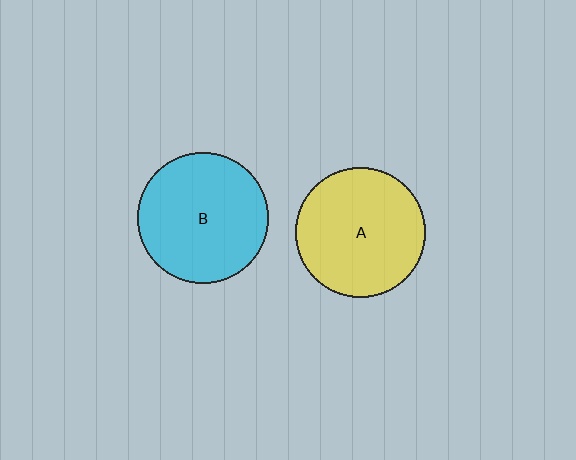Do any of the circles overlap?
No, none of the circles overlap.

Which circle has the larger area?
Circle B (cyan).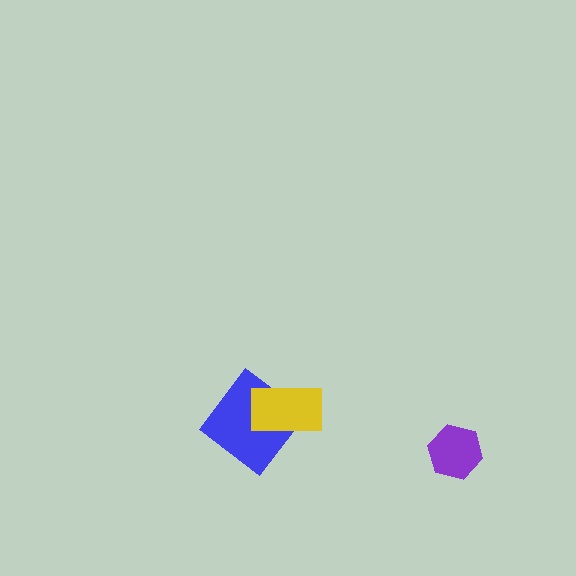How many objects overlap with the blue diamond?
1 object overlaps with the blue diamond.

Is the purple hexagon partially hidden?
No, no other shape covers it.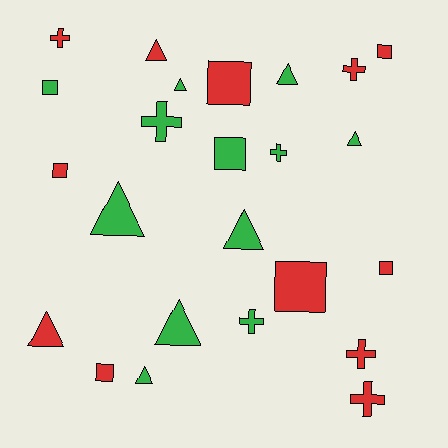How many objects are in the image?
There are 24 objects.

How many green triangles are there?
There are 7 green triangles.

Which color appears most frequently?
Green, with 12 objects.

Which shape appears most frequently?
Triangle, with 9 objects.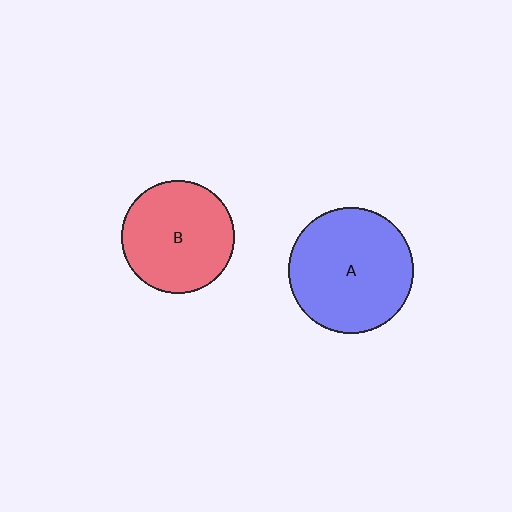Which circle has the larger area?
Circle A (blue).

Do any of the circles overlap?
No, none of the circles overlap.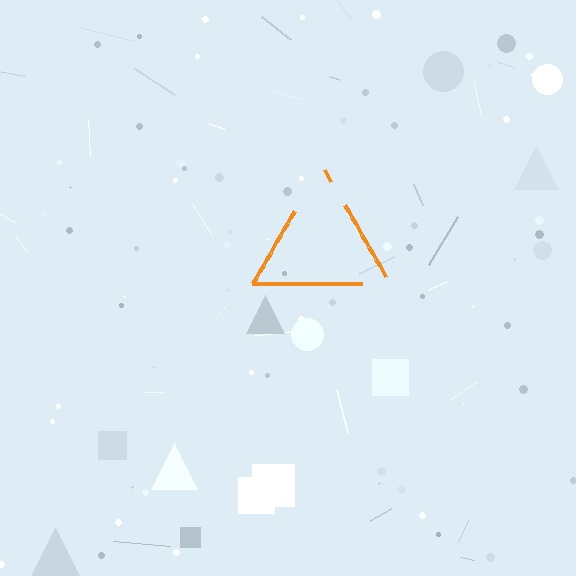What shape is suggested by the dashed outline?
The dashed outline suggests a triangle.